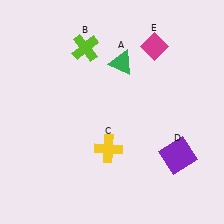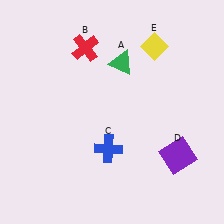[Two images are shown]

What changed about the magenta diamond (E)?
In Image 1, E is magenta. In Image 2, it changed to yellow.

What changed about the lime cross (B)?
In Image 1, B is lime. In Image 2, it changed to red.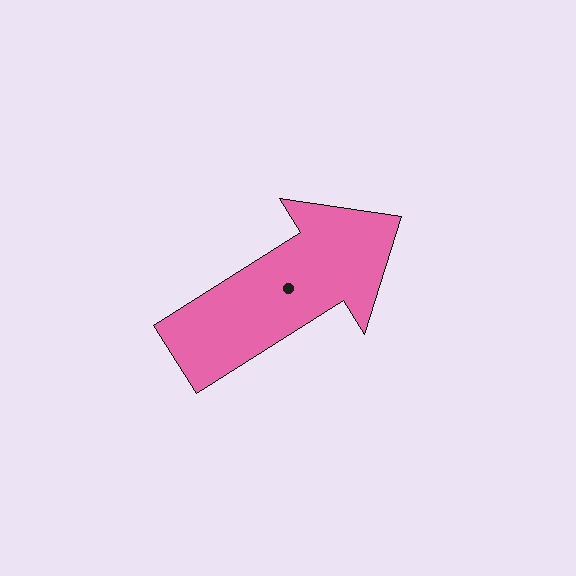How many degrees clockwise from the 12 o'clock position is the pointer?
Approximately 58 degrees.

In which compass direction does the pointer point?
Northeast.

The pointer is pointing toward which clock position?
Roughly 2 o'clock.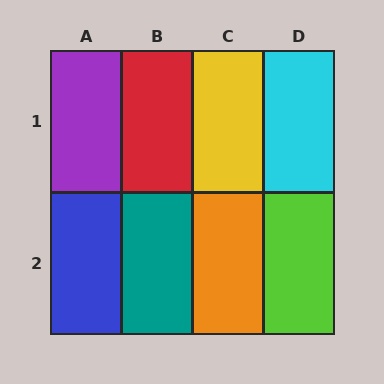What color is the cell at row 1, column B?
Red.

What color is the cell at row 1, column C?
Yellow.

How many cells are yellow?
1 cell is yellow.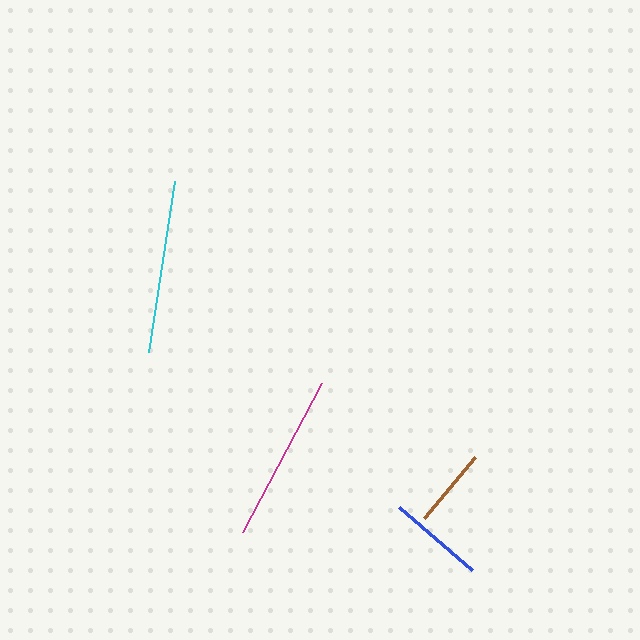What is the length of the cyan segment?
The cyan segment is approximately 173 pixels long.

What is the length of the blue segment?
The blue segment is approximately 97 pixels long.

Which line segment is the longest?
The cyan line is the longest at approximately 173 pixels.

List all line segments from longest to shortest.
From longest to shortest: cyan, magenta, blue, brown.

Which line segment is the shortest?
The brown line is the shortest at approximately 79 pixels.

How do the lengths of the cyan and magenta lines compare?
The cyan and magenta lines are approximately the same length.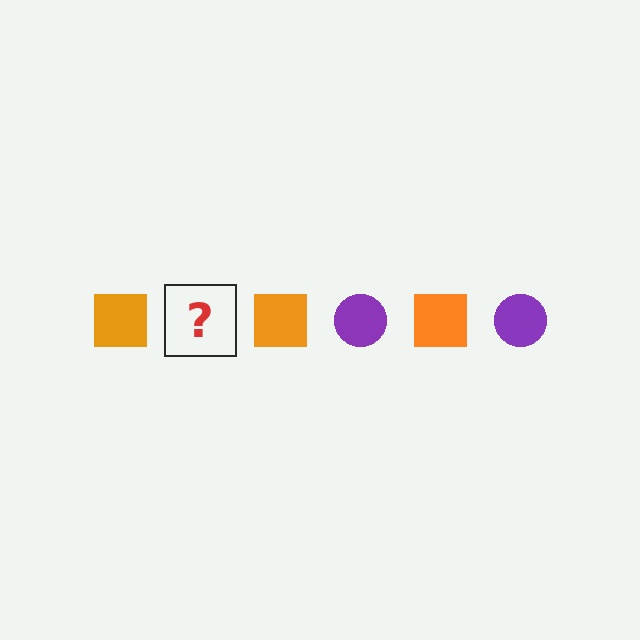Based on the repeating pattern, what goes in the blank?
The blank should be a purple circle.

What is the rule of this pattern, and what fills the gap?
The rule is that the pattern alternates between orange square and purple circle. The gap should be filled with a purple circle.